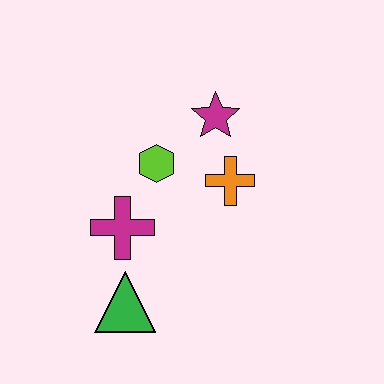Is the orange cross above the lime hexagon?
No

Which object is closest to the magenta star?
The orange cross is closest to the magenta star.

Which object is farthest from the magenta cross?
The magenta star is farthest from the magenta cross.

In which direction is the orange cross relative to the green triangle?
The orange cross is above the green triangle.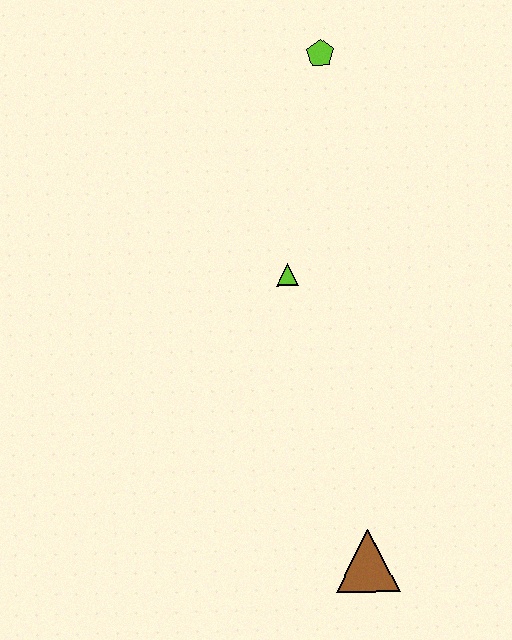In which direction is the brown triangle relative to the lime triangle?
The brown triangle is below the lime triangle.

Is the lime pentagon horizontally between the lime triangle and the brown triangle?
Yes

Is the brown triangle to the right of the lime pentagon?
Yes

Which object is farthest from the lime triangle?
The brown triangle is farthest from the lime triangle.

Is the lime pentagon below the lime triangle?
No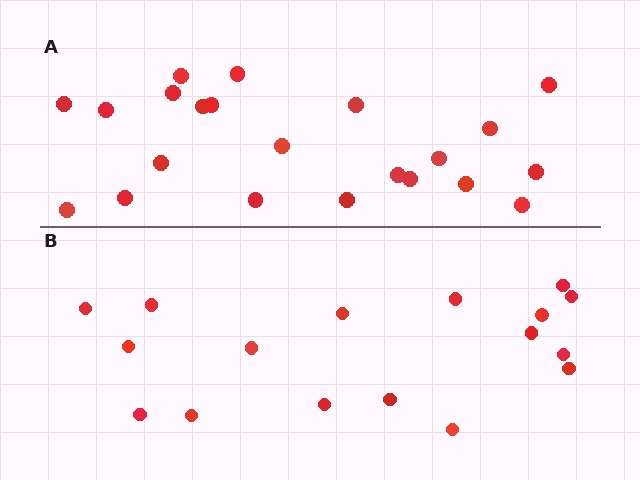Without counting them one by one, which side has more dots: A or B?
Region A (the top region) has more dots.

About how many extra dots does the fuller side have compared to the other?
Region A has about 5 more dots than region B.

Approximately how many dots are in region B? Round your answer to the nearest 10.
About 20 dots. (The exact count is 17, which rounds to 20.)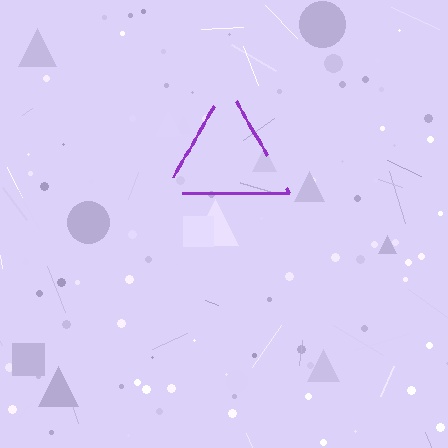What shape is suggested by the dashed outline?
The dashed outline suggests a triangle.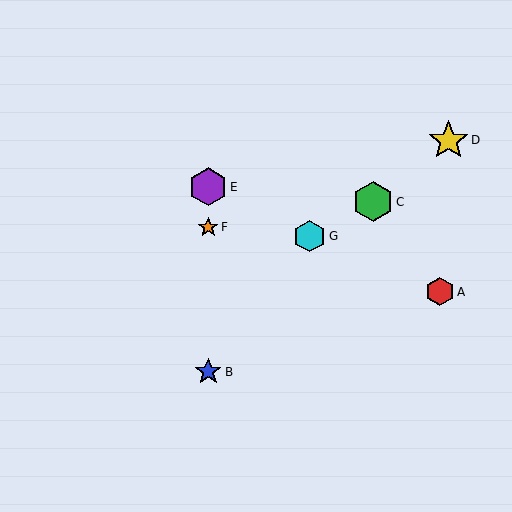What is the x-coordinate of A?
Object A is at x≈440.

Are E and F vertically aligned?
Yes, both are at x≈208.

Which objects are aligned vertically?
Objects B, E, F are aligned vertically.